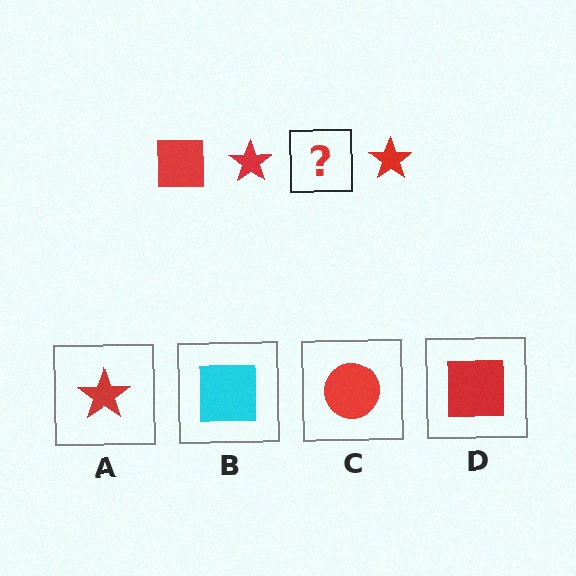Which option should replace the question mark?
Option D.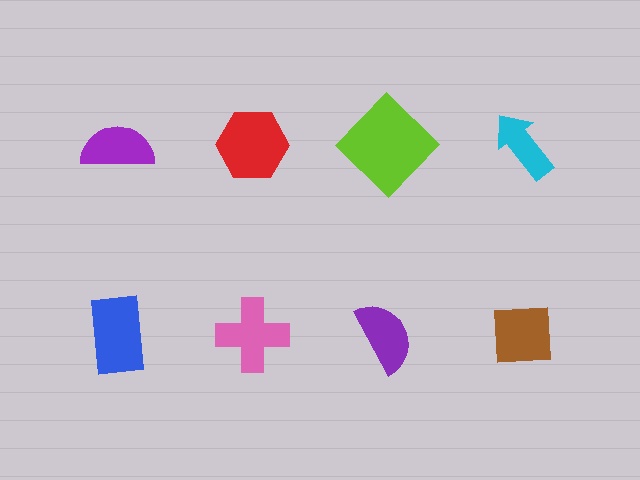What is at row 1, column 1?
A purple semicircle.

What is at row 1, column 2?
A red hexagon.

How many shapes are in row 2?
4 shapes.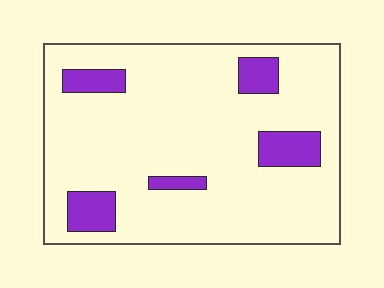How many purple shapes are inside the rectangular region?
5.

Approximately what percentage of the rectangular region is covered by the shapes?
Approximately 15%.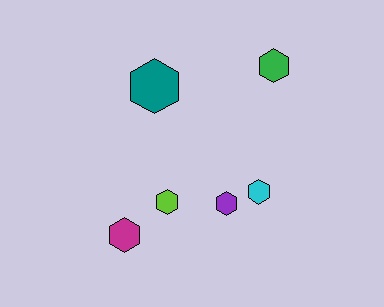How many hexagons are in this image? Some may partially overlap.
There are 6 hexagons.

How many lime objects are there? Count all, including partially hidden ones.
There is 1 lime object.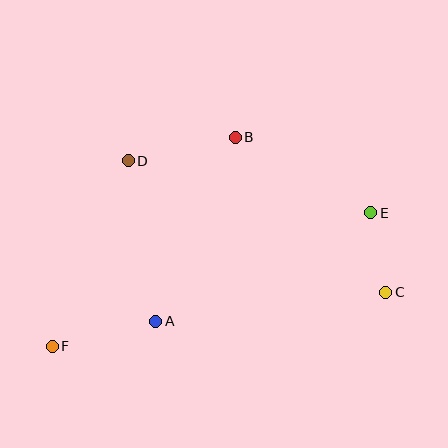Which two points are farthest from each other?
Points E and F are farthest from each other.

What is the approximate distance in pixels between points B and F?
The distance between B and F is approximately 278 pixels.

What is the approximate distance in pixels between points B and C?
The distance between B and C is approximately 216 pixels.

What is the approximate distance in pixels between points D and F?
The distance between D and F is approximately 201 pixels.